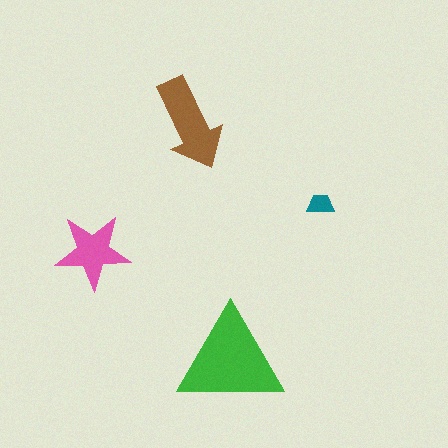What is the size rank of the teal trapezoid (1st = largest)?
4th.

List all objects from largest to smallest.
The green triangle, the brown arrow, the pink star, the teal trapezoid.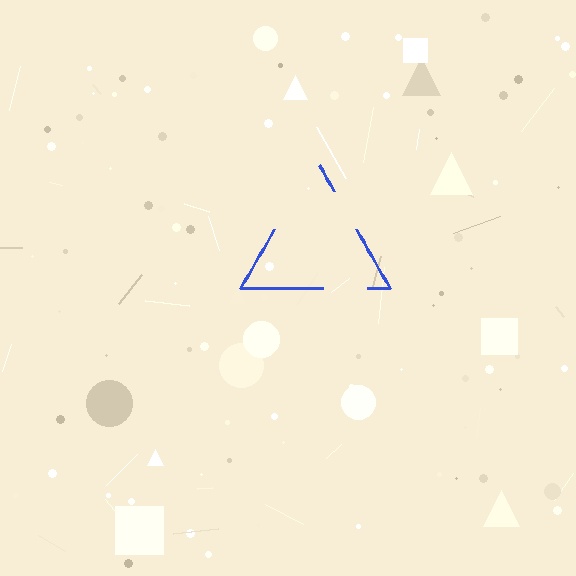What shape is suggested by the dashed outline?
The dashed outline suggests a triangle.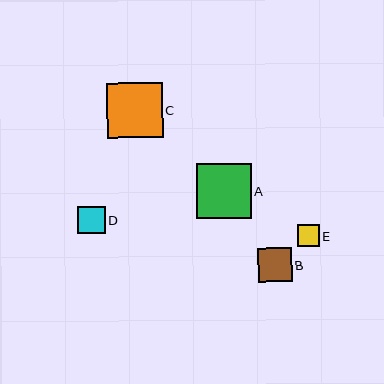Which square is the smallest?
Square E is the smallest with a size of approximately 22 pixels.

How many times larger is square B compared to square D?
Square B is approximately 1.2 times the size of square D.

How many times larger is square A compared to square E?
Square A is approximately 2.5 times the size of square E.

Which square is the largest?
Square C is the largest with a size of approximately 56 pixels.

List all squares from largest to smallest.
From largest to smallest: C, A, B, D, E.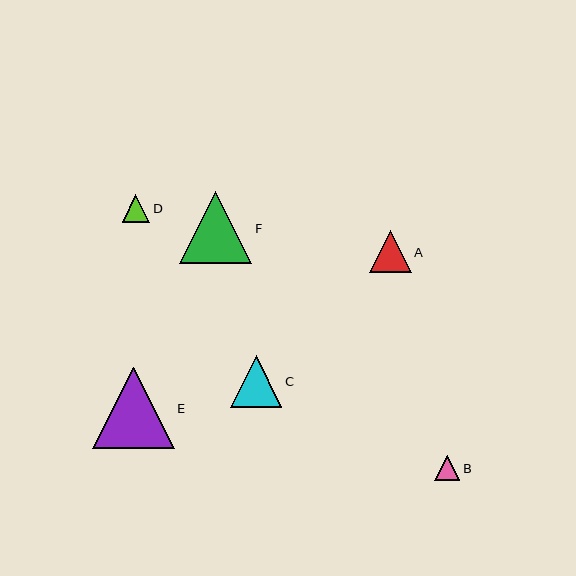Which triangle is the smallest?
Triangle B is the smallest with a size of approximately 25 pixels.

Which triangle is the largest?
Triangle E is the largest with a size of approximately 82 pixels.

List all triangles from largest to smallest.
From largest to smallest: E, F, C, A, D, B.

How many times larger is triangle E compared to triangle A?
Triangle E is approximately 1.9 times the size of triangle A.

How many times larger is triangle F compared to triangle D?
Triangle F is approximately 2.6 times the size of triangle D.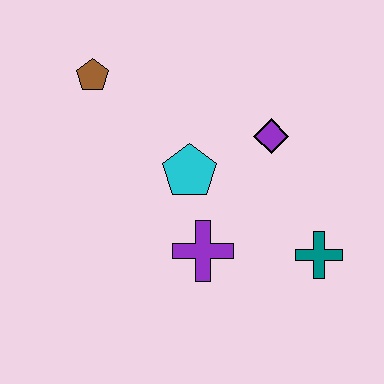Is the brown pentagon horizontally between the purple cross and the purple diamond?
No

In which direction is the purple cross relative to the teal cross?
The purple cross is to the left of the teal cross.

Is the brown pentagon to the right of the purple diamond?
No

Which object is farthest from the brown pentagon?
The teal cross is farthest from the brown pentagon.